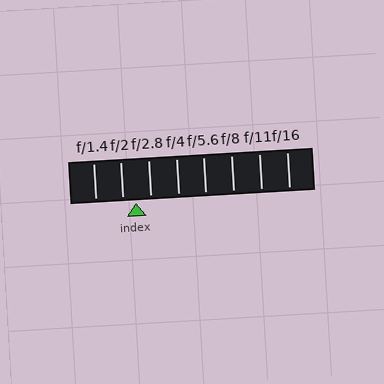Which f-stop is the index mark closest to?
The index mark is closest to f/2.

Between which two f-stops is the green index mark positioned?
The index mark is between f/2 and f/2.8.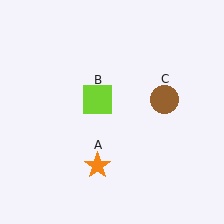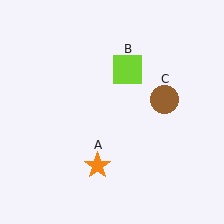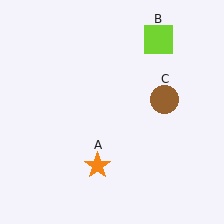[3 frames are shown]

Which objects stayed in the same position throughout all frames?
Orange star (object A) and brown circle (object C) remained stationary.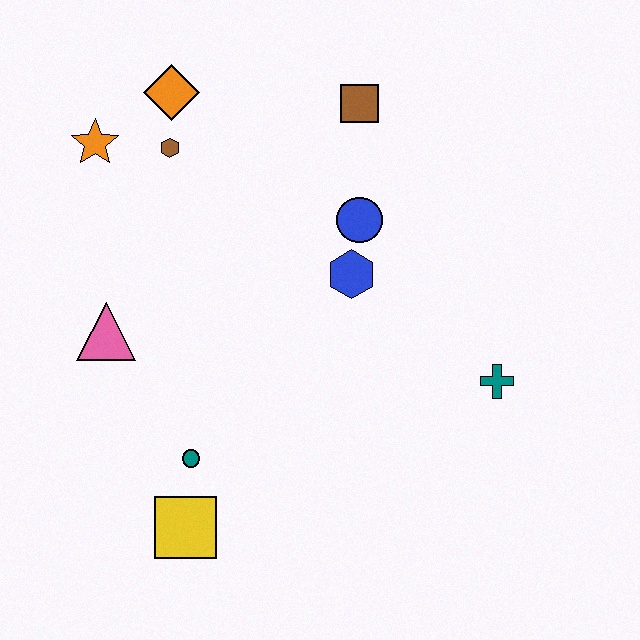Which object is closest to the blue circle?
The blue hexagon is closest to the blue circle.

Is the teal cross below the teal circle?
No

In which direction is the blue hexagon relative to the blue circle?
The blue hexagon is below the blue circle.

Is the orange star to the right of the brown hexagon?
No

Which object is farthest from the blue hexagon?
The yellow square is farthest from the blue hexagon.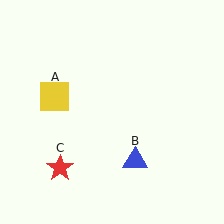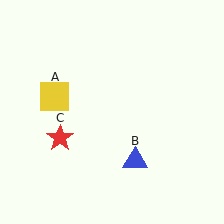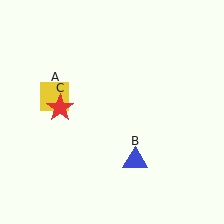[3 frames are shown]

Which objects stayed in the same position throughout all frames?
Yellow square (object A) and blue triangle (object B) remained stationary.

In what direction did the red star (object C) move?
The red star (object C) moved up.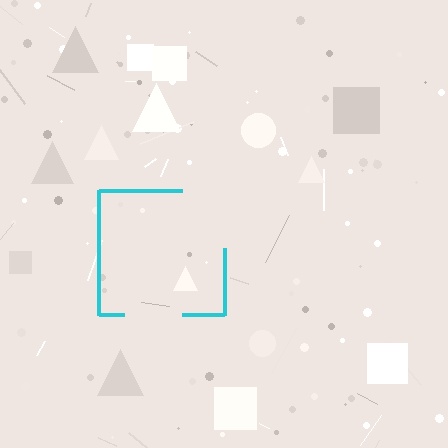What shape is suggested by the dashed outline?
The dashed outline suggests a square.